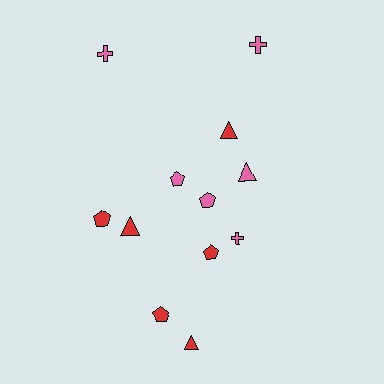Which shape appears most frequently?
Pentagon, with 5 objects.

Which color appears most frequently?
Pink, with 6 objects.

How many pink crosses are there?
There are 3 pink crosses.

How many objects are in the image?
There are 12 objects.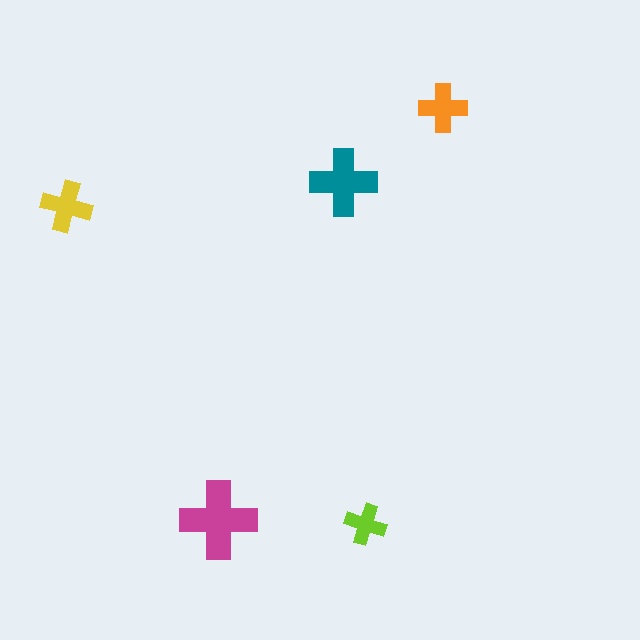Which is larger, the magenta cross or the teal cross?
The magenta one.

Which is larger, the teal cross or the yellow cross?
The teal one.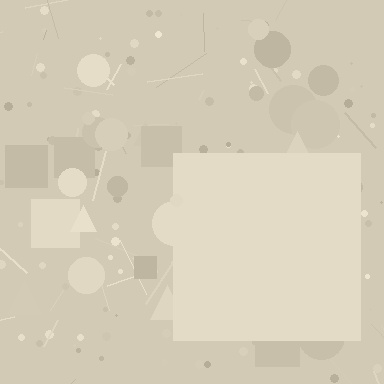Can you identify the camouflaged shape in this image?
The camouflaged shape is a square.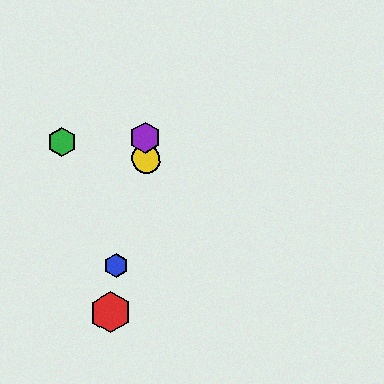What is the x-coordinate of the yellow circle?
The yellow circle is at x≈146.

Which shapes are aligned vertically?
The yellow circle, the purple hexagon are aligned vertically.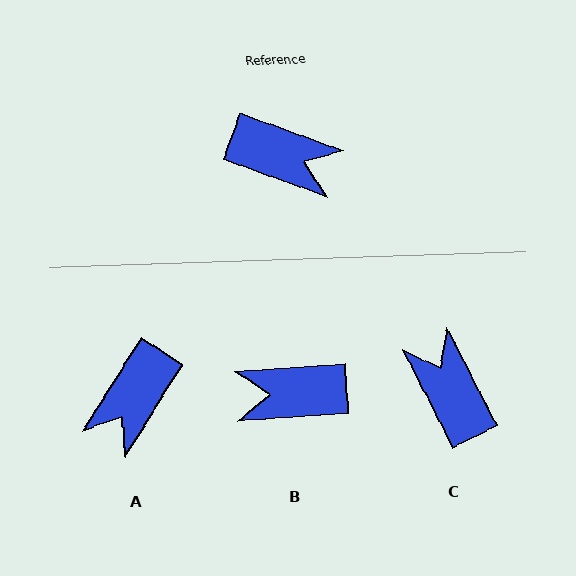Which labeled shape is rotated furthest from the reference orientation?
B, about 156 degrees away.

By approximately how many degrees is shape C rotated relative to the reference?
Approximately 137 degrees counter-clockwise.